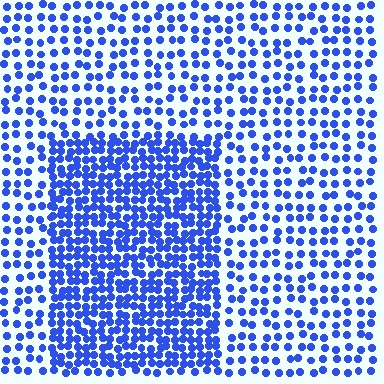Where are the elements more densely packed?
The elements are more densely packed inside the rectangle boundary.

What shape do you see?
I see a rectangle.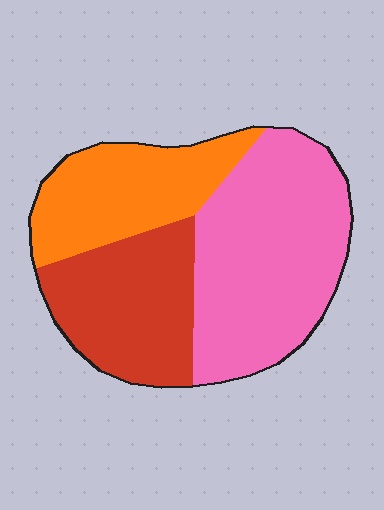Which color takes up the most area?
Pink, at roughly 45%.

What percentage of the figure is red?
Red covers 29% of the figure.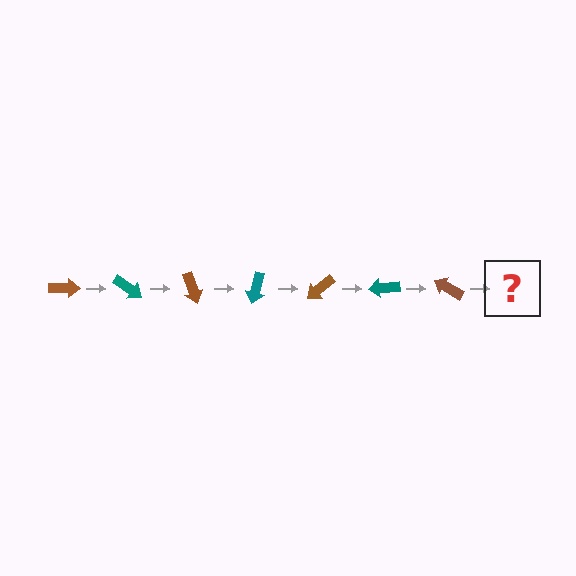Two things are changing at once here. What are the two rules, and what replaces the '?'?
The two rules are that it rotates 35 degrees each step and the color cycles through brown and teal. The '?' should be a teal arrow, rotated 245 degrees from the start.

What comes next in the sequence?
The next element should be a teal arrow, rotated 245 degrees from the start.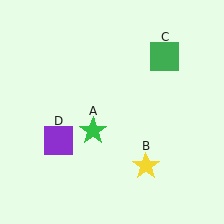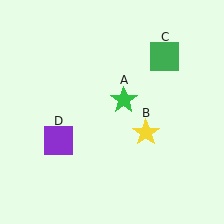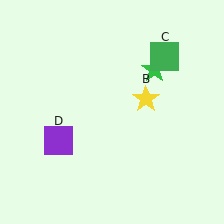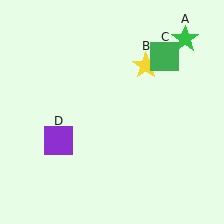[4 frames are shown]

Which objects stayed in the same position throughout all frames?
Green square (object C) and purple square (object D) remained stationary.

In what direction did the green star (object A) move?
The green star (object A) moved up and to the right.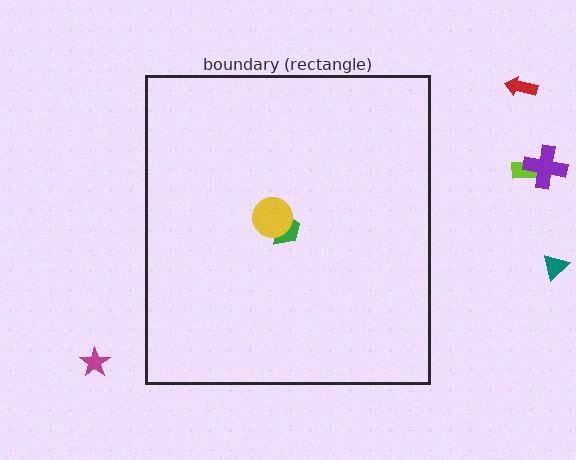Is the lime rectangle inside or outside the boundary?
Outside.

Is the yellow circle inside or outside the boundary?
Inside.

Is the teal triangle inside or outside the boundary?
Outside.